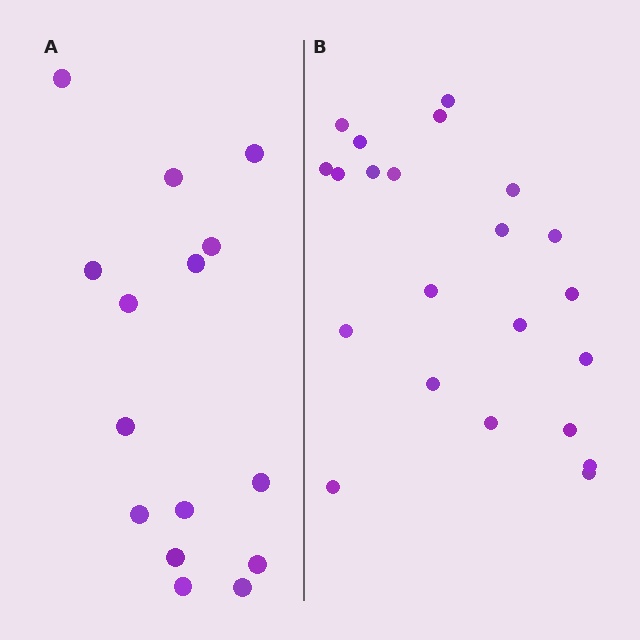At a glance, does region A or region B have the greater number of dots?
Region B (the right region) has more dots.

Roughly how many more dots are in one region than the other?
Region B has roughly 8 or so more dots than region A.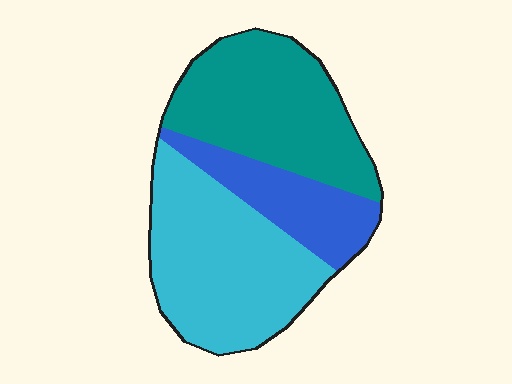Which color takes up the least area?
Blue, at roughly 20%.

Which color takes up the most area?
Cyan, at roughly 40%.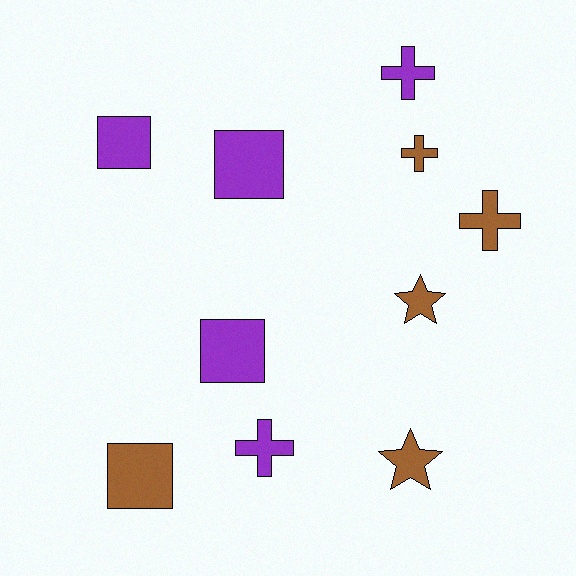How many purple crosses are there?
There are 2 purple crosses.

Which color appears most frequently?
Brown, with 5 objects.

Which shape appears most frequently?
Cross, with 4 objects.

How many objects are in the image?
There are 10 objects.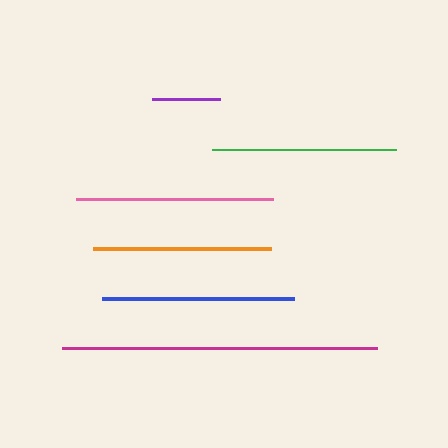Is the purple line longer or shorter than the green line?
The green line is longer than the purple line.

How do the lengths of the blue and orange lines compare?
The blue and orange lines are approximately the same length.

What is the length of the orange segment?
The orange segment is approximately 178 pixels long.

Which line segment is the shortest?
The purple line is the shortest at approximately 68 pixels.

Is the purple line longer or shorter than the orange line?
The orange line is longer than the purple line.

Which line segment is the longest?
The magenta line is the longest at approximately 315 pixels.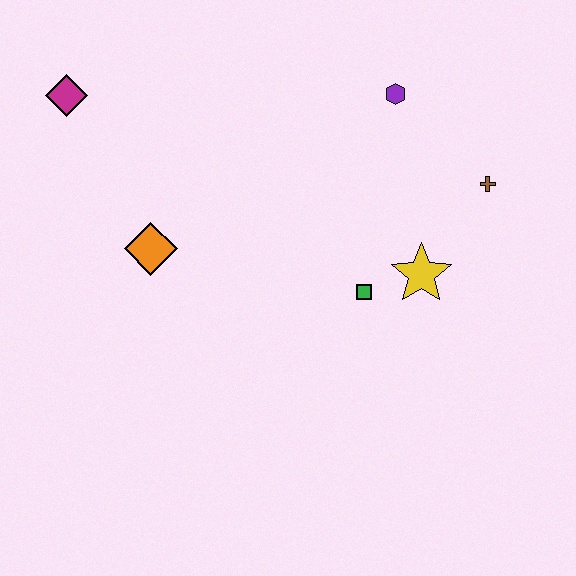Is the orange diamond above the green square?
Yes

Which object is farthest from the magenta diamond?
The brown cross is farthest from the magenta diamond.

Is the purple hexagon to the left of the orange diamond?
No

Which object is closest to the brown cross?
The yellow star is closest to the brown cross.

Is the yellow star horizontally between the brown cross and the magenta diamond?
Yes